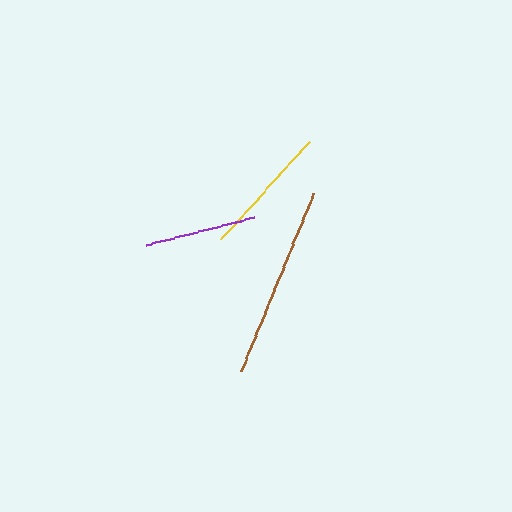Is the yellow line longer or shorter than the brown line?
The brown line is longer than the yellow line.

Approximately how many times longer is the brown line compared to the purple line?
The brown line is approximately 1.7 times the length of the purple line.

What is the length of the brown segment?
The brown segment is approximately 192 pixels long.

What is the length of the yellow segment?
The yellow segment is approximately 133 pixels long.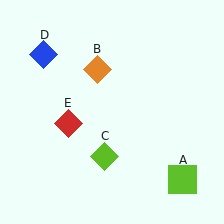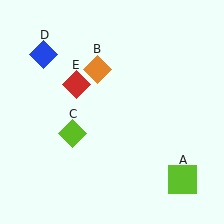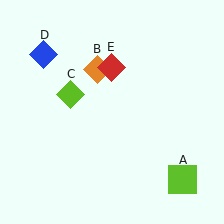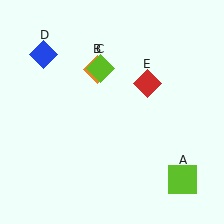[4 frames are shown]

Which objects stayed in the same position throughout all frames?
Lime square (object A) and orange diamond (object B) and blue diamond (object D) remained stationary.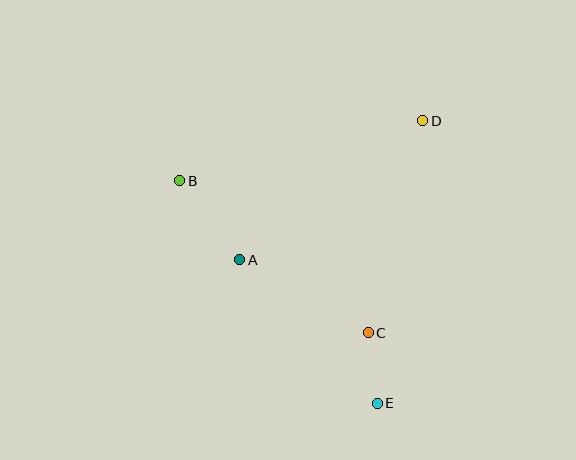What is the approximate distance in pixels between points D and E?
The distance between D and E is approximately 286 pixels.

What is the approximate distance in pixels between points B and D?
The distance between B and D is approximately 250 pixels.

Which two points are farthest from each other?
Points B and E are farthest from each other.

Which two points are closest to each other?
Points C and E are closest to each other.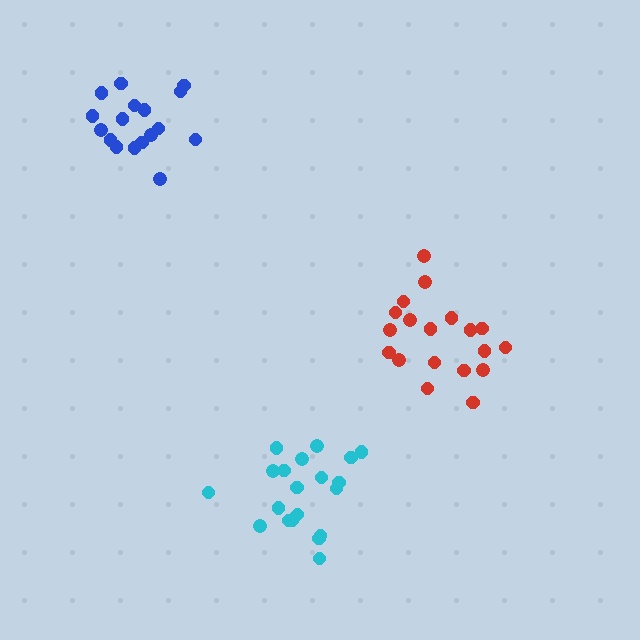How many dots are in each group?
Group 1: 17 dots, Group 2: 19 dots, Group 3: 20 dots (56 total).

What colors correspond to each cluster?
The clusters are colored: blue, red, cyan.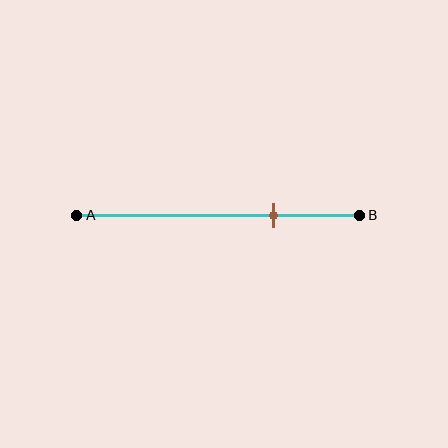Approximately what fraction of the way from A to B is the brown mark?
The brown mark is approximately 70% of the way from A to B.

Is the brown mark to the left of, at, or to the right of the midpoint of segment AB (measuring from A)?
The brown mark is to the right of the midpoint of segment AB.